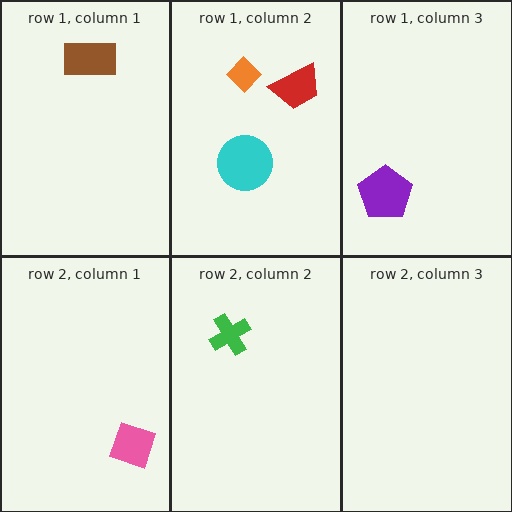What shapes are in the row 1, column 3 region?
The purple pentagon.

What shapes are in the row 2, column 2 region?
The green cross.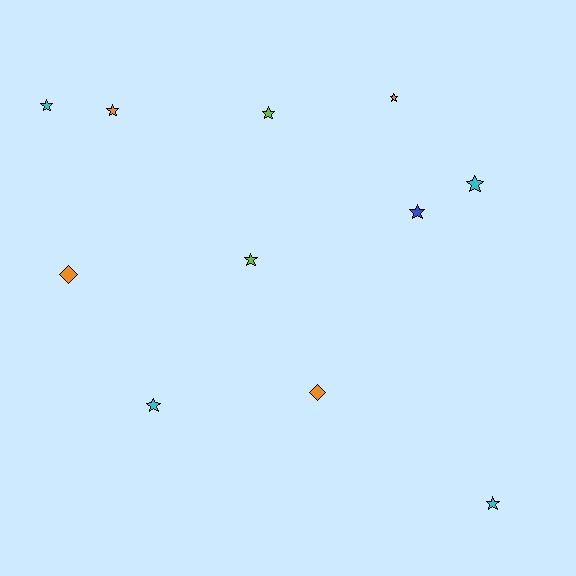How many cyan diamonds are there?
There are no cyan diamonds.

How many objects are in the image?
There are 11 objects.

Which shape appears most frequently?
Star, with 9 objects.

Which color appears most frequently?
Orange, with 4 objects.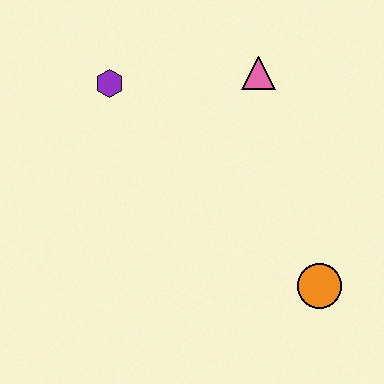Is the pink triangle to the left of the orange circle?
Yes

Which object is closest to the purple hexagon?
The pink triangle is closest to the purple hexagon.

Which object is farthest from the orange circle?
The purple hexagon is farthest from the orange circle.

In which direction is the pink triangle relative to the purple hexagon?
The pink triangle is to the right of the purple hexagon.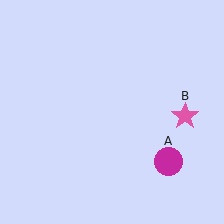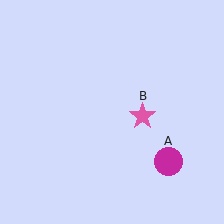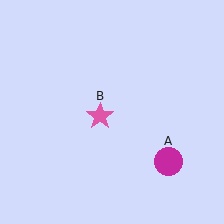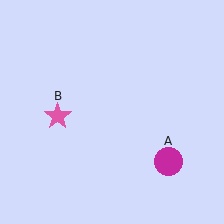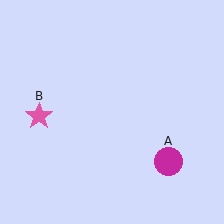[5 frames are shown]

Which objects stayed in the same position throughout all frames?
Magenta circle (object A) remained stationary.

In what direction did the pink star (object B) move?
The pink star (object B) moved left.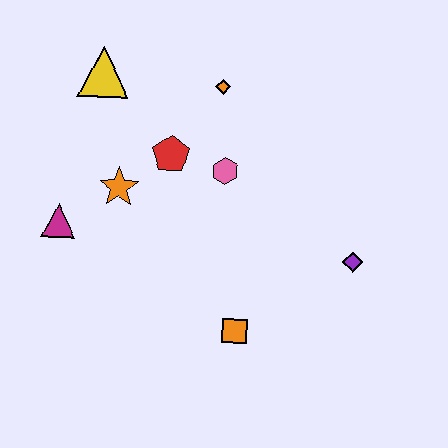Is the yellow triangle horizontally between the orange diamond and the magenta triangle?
Yes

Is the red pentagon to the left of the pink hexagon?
Yes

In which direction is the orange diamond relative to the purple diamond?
The orange diamond is above the purple diamond.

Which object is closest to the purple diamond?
The orange square is closest to the purple diamond.